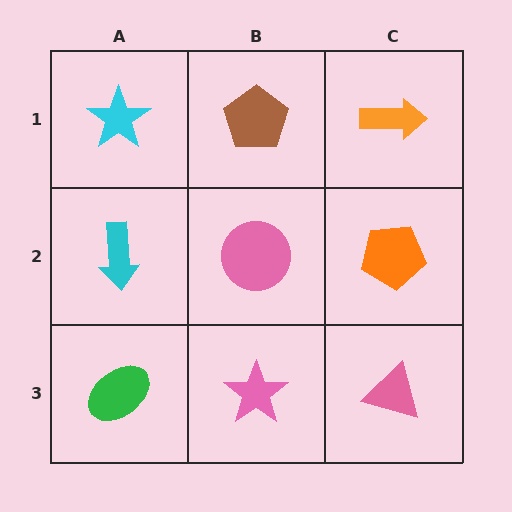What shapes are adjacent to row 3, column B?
A pink circle (row 2, column B), a green ellipse (row 3, column A), a pink triangle (row 3, column C).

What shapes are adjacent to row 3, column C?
An orange pentagon (row 2, column C), a pink star (row 3, column B).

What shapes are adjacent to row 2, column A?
A cyan star (row 1, column A), a green ellipse (row 3, column A), a pink circle (row 2, column B).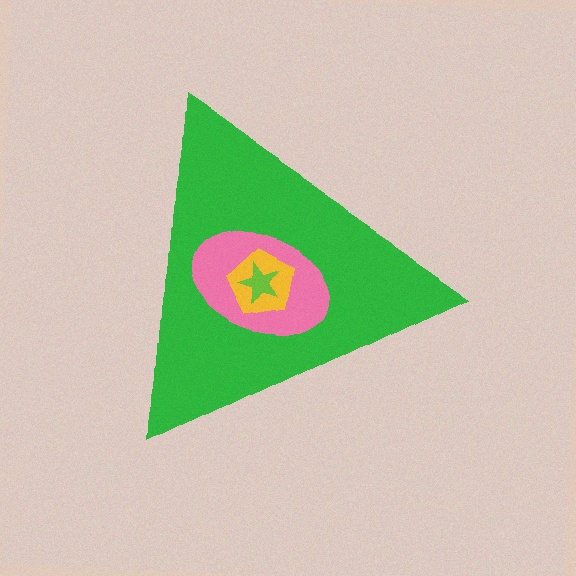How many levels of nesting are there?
4.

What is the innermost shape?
The lime star.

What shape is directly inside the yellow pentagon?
The lime star.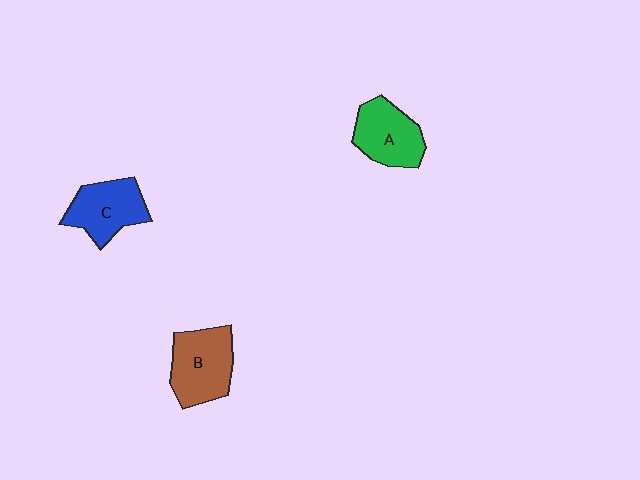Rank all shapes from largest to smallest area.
From largest to smallest: B (brown), C (blue), A (green).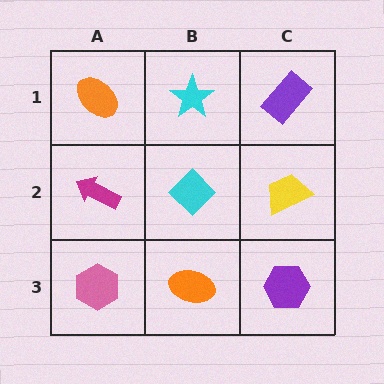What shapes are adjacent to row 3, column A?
A magenta arrow (row 2, column A), an orange ellipse (row 3, column B).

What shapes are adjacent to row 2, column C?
A purple rectangle (row 1, column C), a purple hexagon (row 3, column C), a cyan diamond (row 2, column B).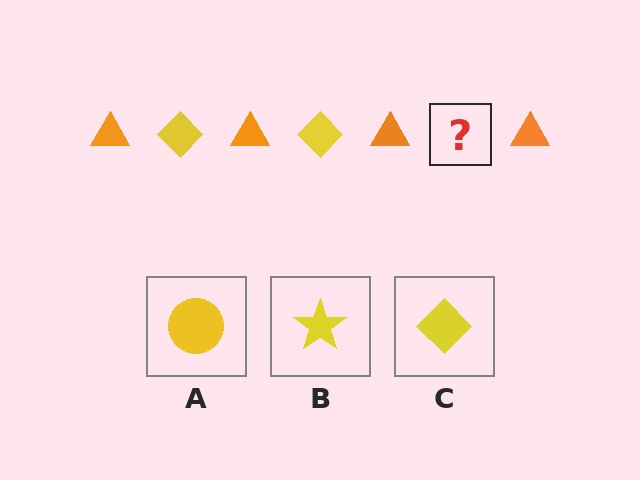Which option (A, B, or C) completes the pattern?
C.